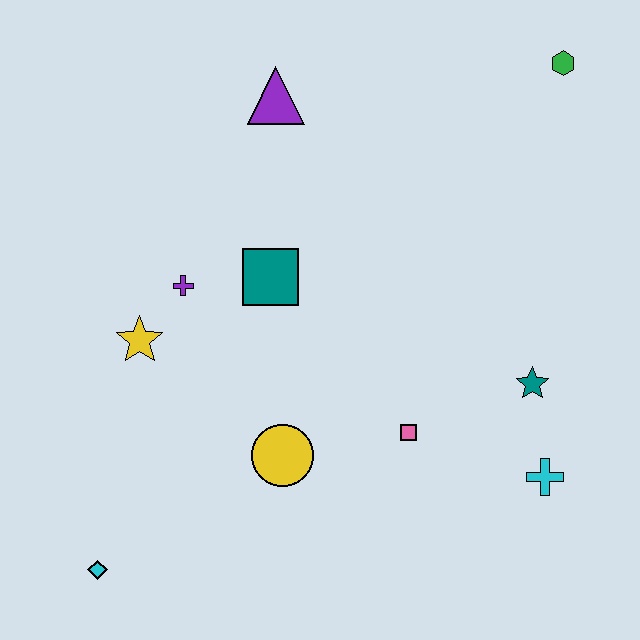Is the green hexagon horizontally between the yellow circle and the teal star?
No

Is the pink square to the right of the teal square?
Yes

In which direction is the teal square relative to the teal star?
The teal square is to the left of the teal star.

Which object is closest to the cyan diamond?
The yellow circle is closest to the cyan diamond.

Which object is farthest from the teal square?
The green hexagon is farthest from the teal square.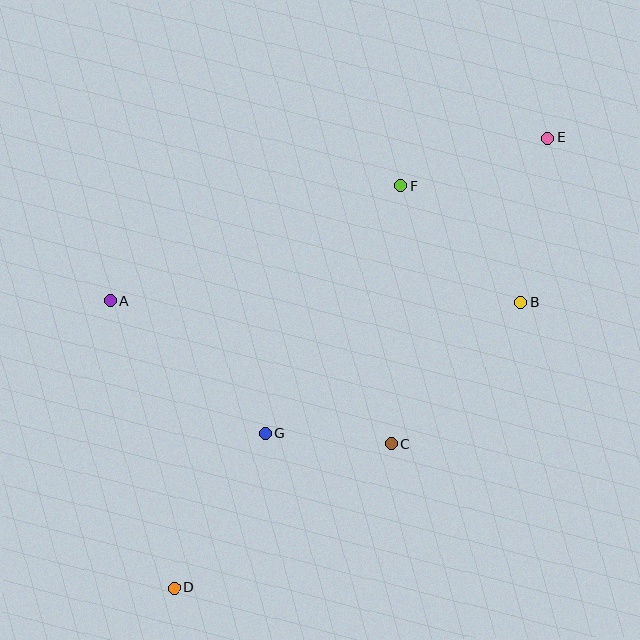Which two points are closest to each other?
Points C and G are closest to each other.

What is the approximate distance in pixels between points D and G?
The distance between D and G is approximately 179 pixels.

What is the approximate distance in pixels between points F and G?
The distance between F and G is approximately 282 pixels.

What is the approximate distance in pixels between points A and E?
The distance between A and E is approximately 467 pixels.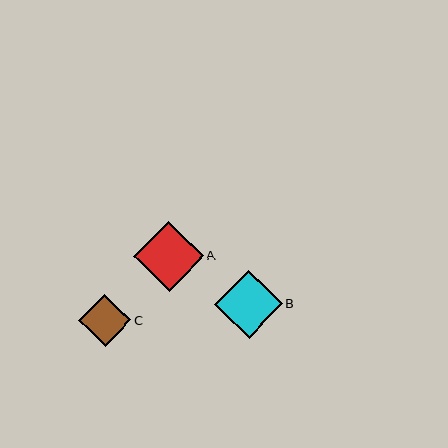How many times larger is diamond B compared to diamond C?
Diamond B is approximately 1.3 times the size of diamond C.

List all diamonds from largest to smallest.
From largest to smallest: A, B, C.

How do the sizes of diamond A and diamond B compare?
Diamond A and diamond B are approximately the same size.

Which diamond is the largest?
Diamond A is the largest with a size of approximately 70 pixels.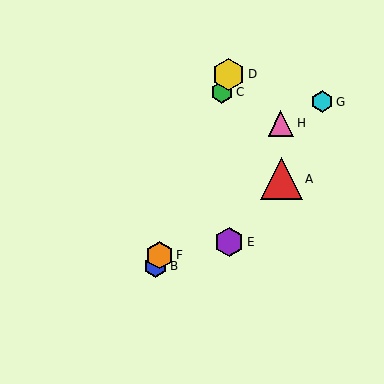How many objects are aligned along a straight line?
4 objects (B, C, D, F) are aligned along a straight line.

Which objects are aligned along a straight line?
Objects B, C, D, F are aligned along a straight line.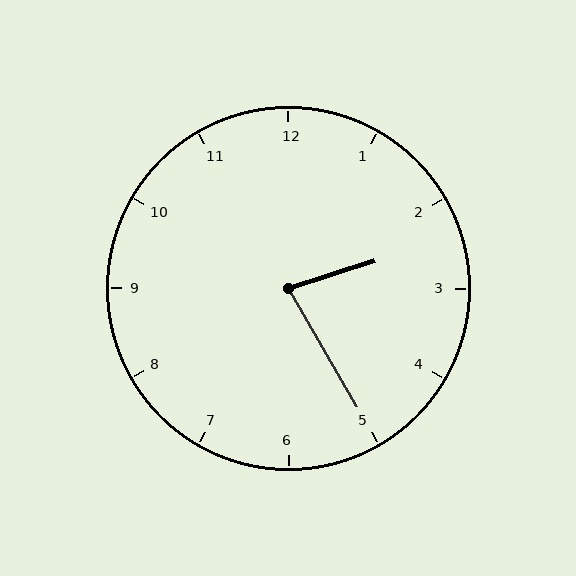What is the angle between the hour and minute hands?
Approximately 78 degrees.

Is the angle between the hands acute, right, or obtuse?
It is acute.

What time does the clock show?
2:25.